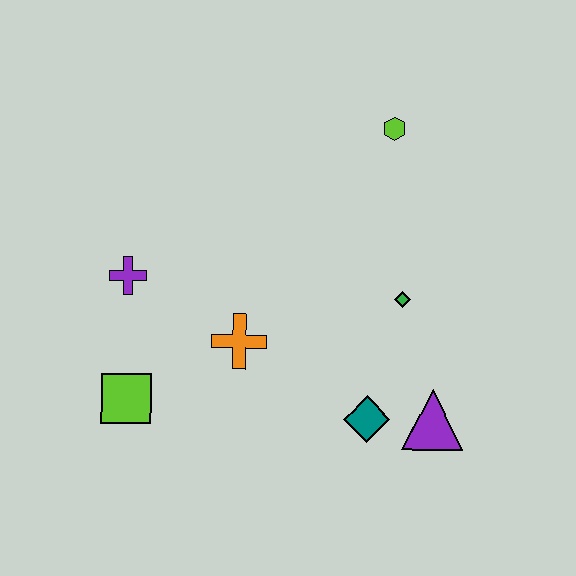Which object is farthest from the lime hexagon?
The lime square is farthest from the lime hexagon.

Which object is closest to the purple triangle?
The teal diamond is closest to the purple triangle.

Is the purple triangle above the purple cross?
No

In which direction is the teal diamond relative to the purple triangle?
The teal diamond is to the left of the purple triangle.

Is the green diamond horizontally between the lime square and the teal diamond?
No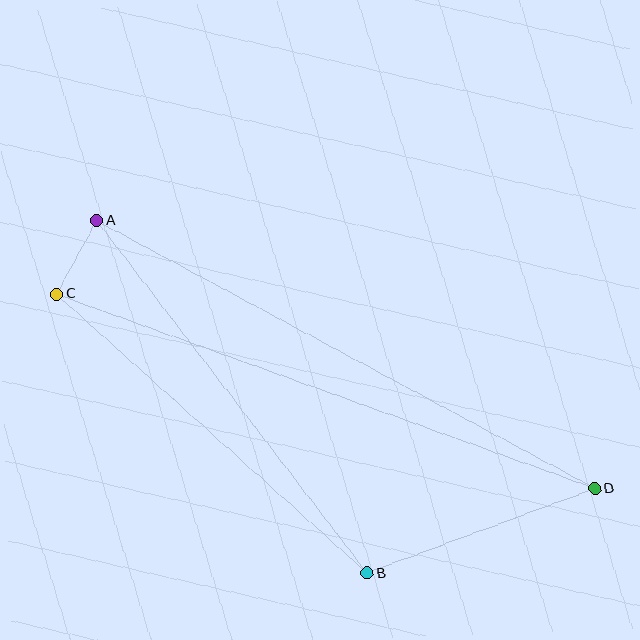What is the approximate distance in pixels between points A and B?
The distance between A and B is approximately 444 pixels.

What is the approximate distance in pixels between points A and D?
The distance between A and D is approximately 565 pixels.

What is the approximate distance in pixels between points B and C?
The distance between B and C is approximately 417 pixels.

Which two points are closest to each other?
Points A and C are closest to each other.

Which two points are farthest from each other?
Points C and D are farthest from each other.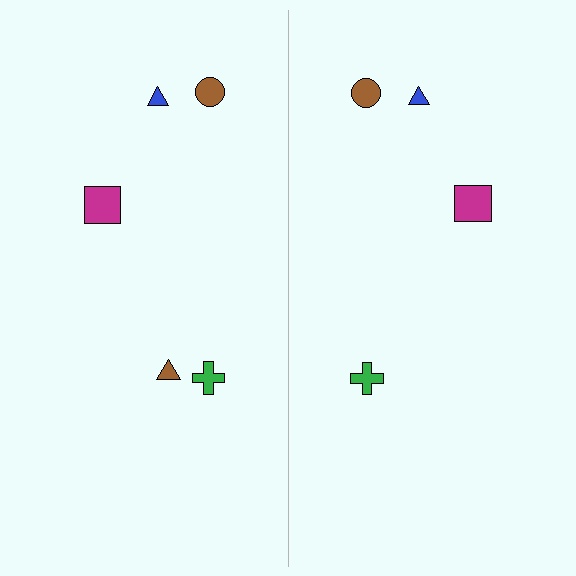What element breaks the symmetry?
A brown triangle is missing from the right side.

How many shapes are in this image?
There are 9 shapes in this image.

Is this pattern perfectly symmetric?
No, the pattern is not perfectly symmetric. A brown triangle is missing from the right side.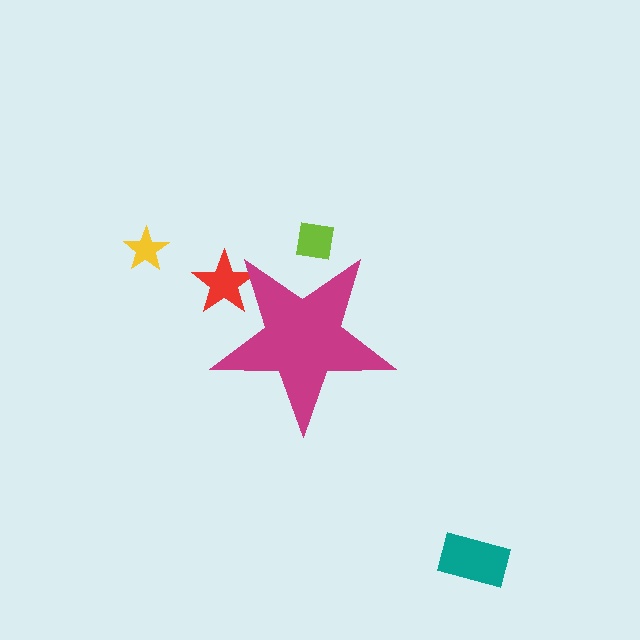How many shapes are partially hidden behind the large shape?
2 shapes are partially hidden.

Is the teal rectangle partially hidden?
No, the teal rectangle is fully visible.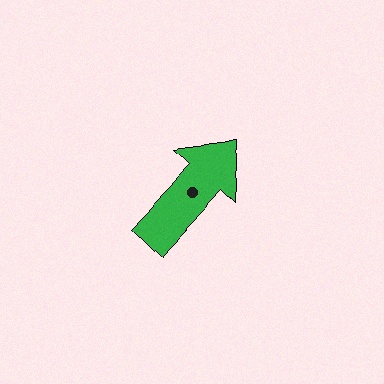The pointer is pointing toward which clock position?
Roughly 1 o'clock.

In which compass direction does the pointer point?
Northeast.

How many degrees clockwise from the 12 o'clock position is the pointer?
Approximately 43 degrees.